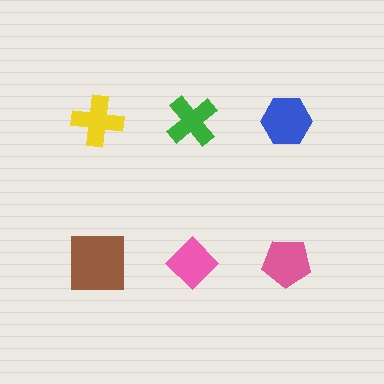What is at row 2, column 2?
A pink diamond.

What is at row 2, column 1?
A brown square.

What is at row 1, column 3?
A blue hexagon.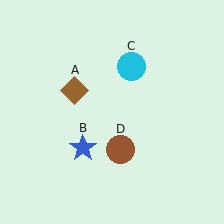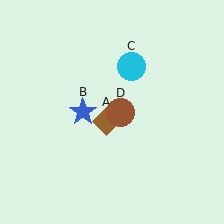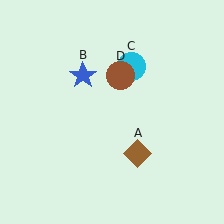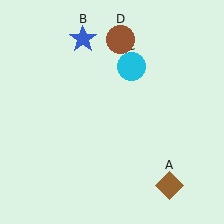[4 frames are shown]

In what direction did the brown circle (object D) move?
The brown circle (object D) moved up.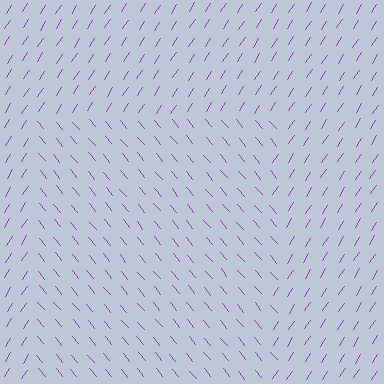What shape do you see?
I see a rectangle.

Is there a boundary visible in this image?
Yes, there is a texture boundary formed by a change in line orientation.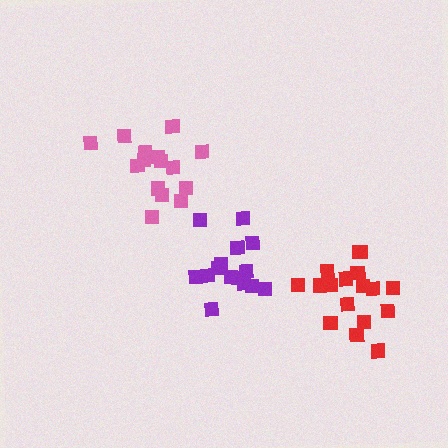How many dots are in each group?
Group 1: 15 dots, Group 2: 15 dots, Group 3: 18 dots (48 total).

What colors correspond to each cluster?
The clusters are colored: pink, purple, red.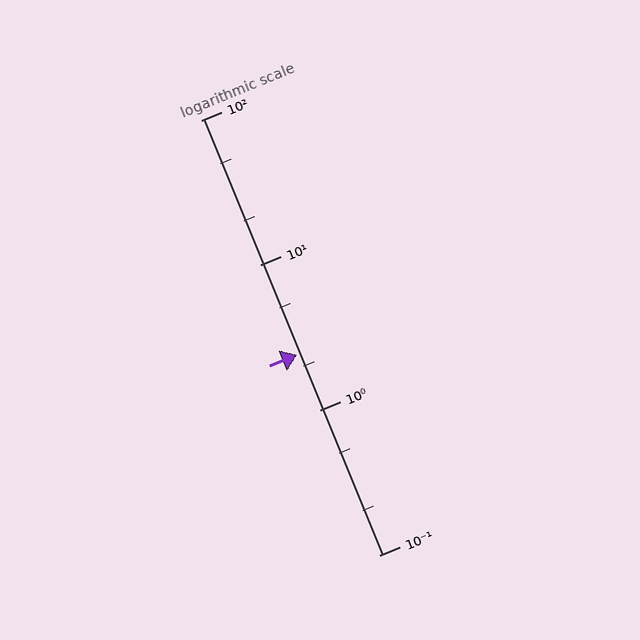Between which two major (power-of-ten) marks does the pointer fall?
The pointer is between 1 and 10.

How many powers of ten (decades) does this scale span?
The scale spans 3 decades, from 0.1 to 100.